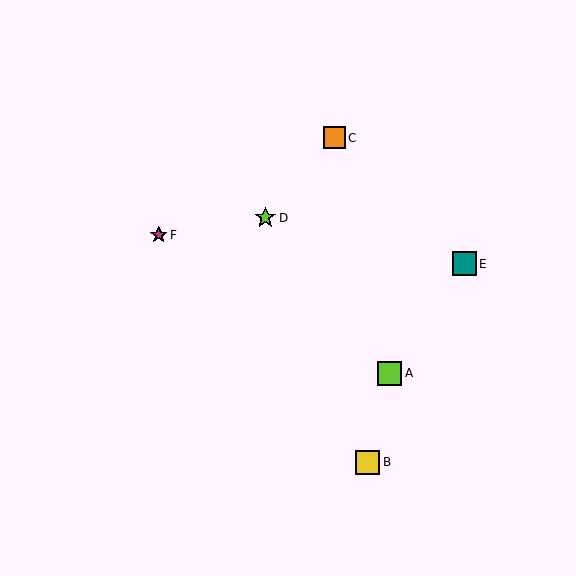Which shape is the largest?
The teal square (labeled E) is the largest.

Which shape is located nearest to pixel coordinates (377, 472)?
The yellow square (labeled B) at (368, 462) is nearest to that location.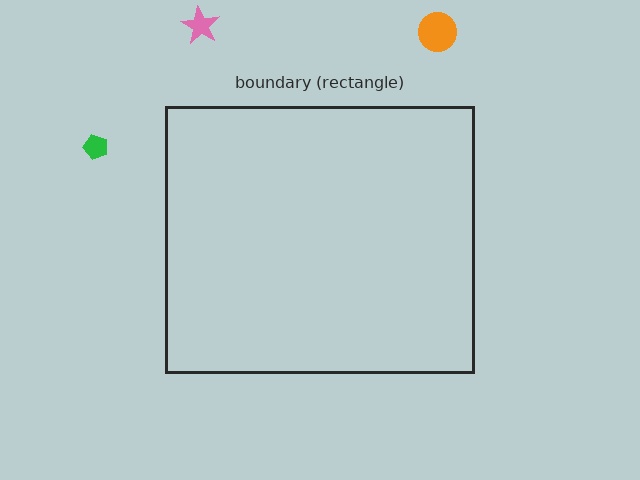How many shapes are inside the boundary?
0 inside, 3 outside.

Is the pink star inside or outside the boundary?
Outside.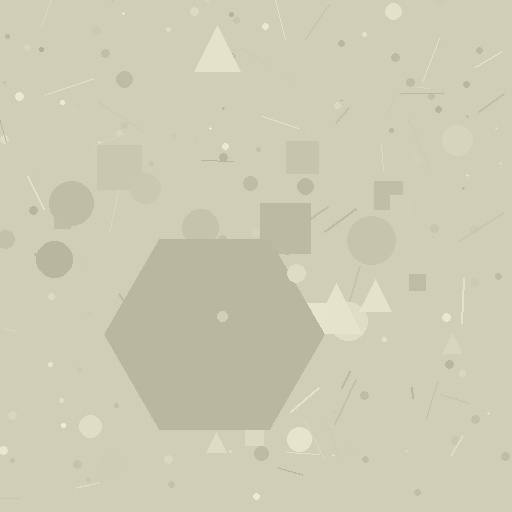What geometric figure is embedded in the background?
A hexagon is embedded in the background.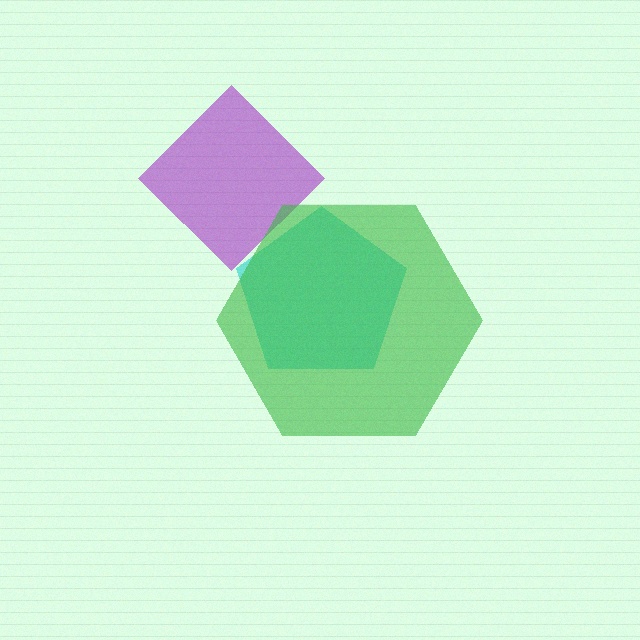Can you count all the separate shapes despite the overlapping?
Yes, there are 3 separate shapes.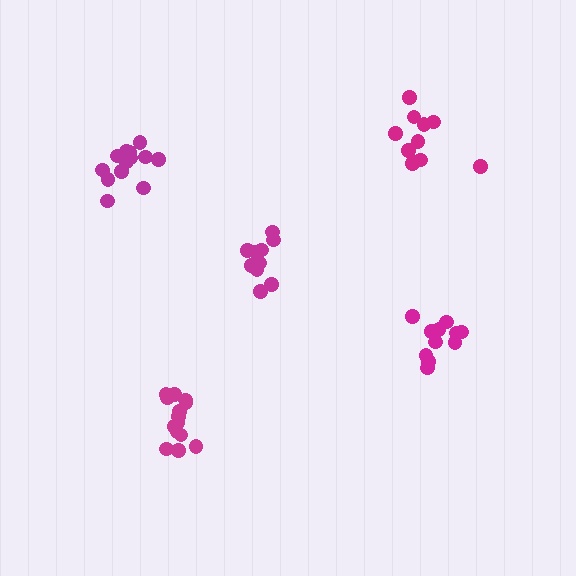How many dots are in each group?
Group 1: 13 dots, Group 2: 14 dots, Group 3: 10 dots, Group 4: 11 dots, Group 5: 11 dots (59 total).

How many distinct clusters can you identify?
There are 5 distinct clusters.